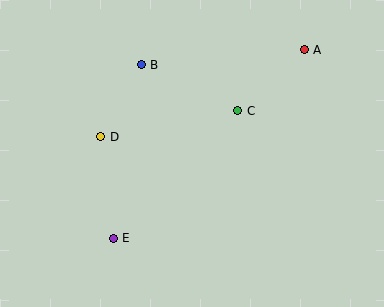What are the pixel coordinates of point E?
Point E is at (113, 238).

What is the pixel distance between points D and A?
The distance between D and A is 221 pixels.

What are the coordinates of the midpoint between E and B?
The midpoint between E and B is at (127, 152).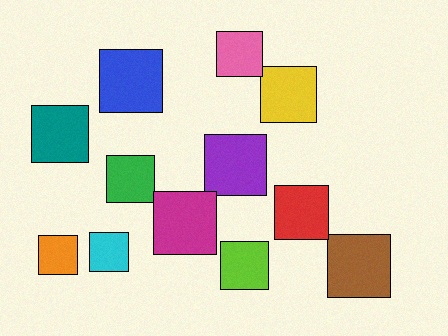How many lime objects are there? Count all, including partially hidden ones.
There is 1 lime object.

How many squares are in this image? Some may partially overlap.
There are 12 squares.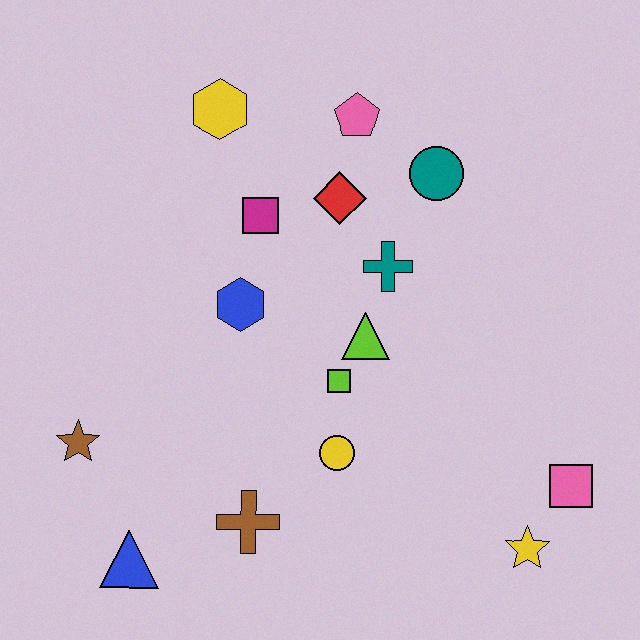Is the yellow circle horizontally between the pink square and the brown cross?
Yes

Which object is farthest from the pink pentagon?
The blue triangle is farthest from the pink pentagon.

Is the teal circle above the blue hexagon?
Yes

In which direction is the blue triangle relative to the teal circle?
The blue triangle is below the teal circle.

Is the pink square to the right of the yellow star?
Yes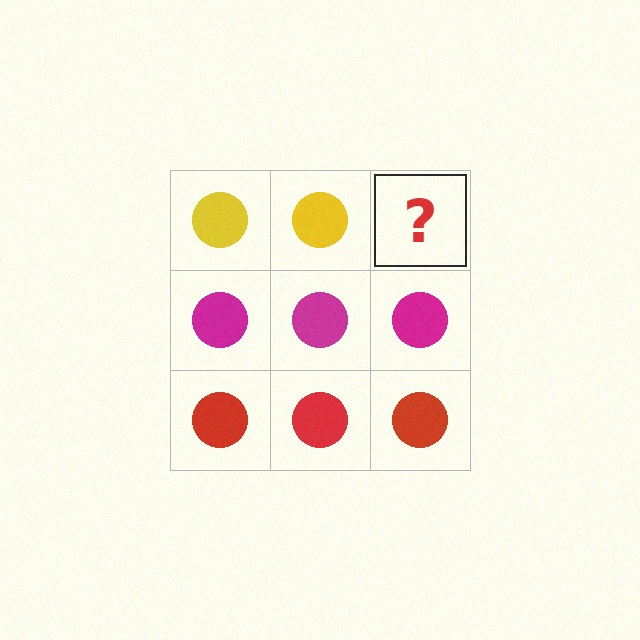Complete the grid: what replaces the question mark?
The question mark should be replaced with a yellow circle.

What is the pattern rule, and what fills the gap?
The rule is that each row has a consistent color. The gap should be filled with a yellow circle.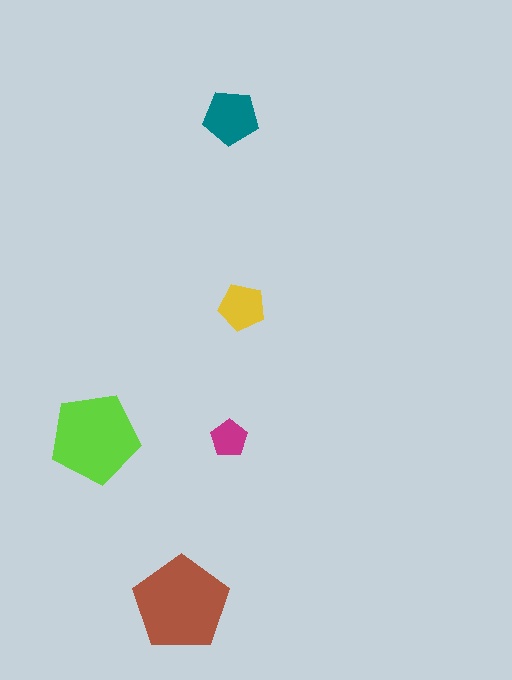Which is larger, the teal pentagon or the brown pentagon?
The brown one.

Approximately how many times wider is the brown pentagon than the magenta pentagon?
About 2.5 times wider.